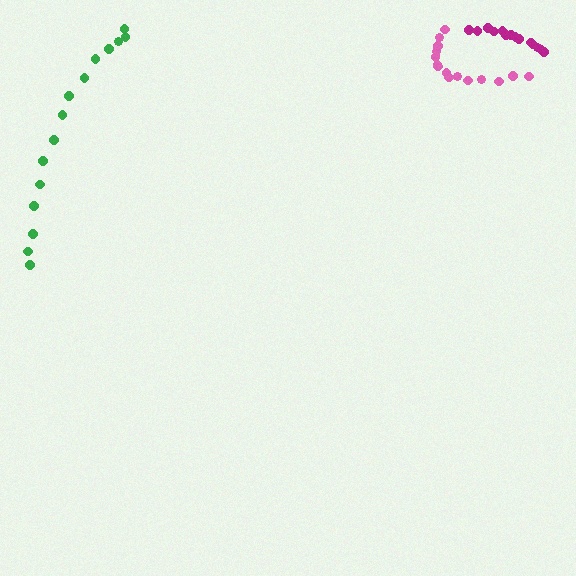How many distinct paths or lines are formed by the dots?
There are 3 distinct paths.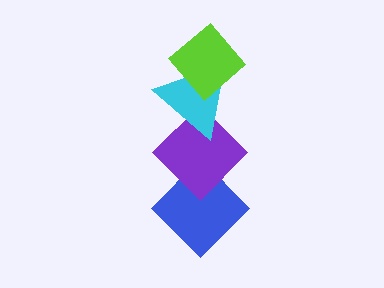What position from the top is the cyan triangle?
The cyan triangle is 2nd from the top.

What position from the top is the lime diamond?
The lime diamond is 1st from the top.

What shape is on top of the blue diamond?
The purple diamond is on top of the blue diamond.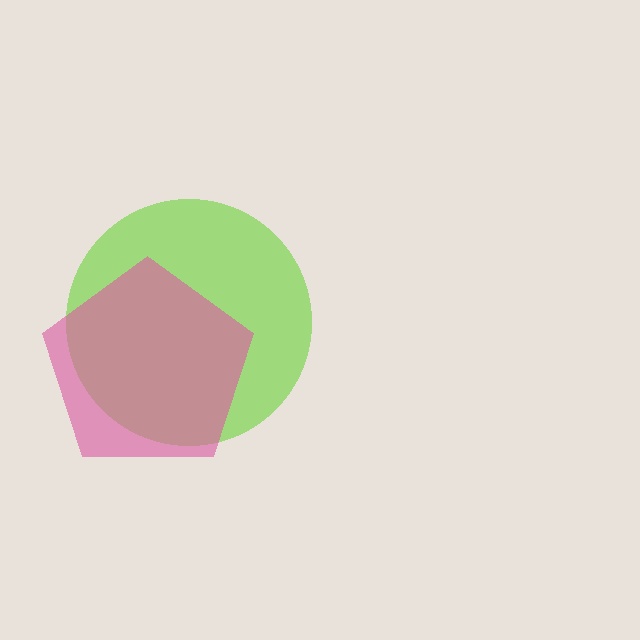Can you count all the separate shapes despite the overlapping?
Yes, there are 2 separate shapes.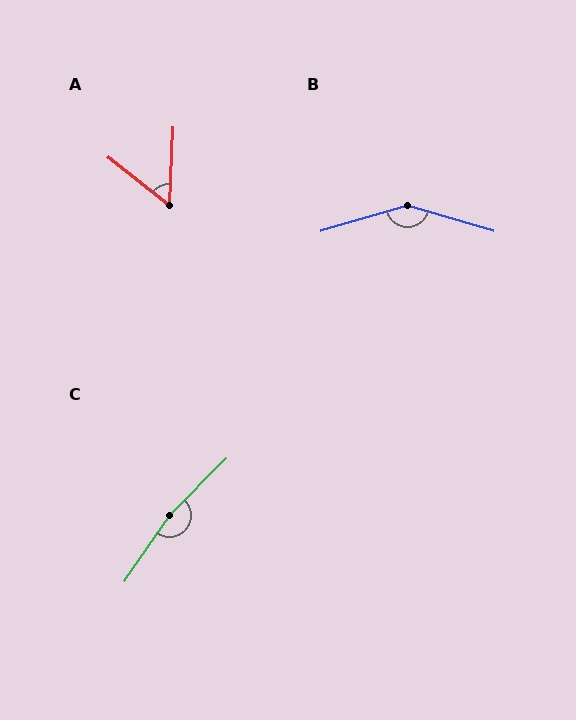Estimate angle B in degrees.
Approximately 147 degrees.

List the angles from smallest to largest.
A (54°), B (147°), C (169°).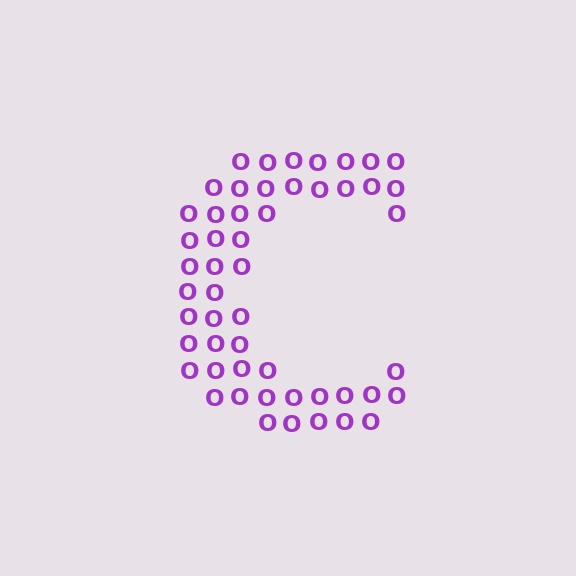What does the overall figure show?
The overall figure shows the letter C.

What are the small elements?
The small elements are letter O's.